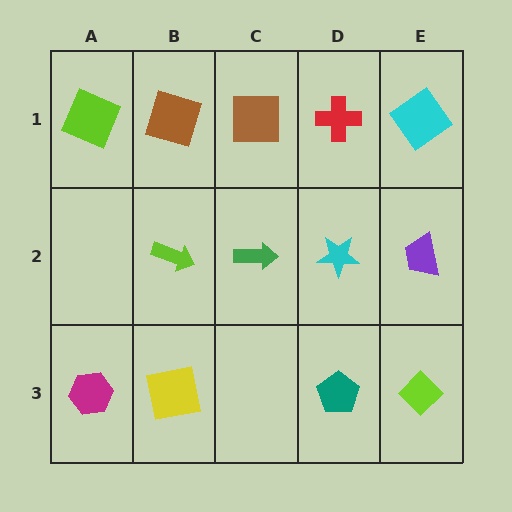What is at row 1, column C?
A brown square.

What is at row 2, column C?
A green arrow.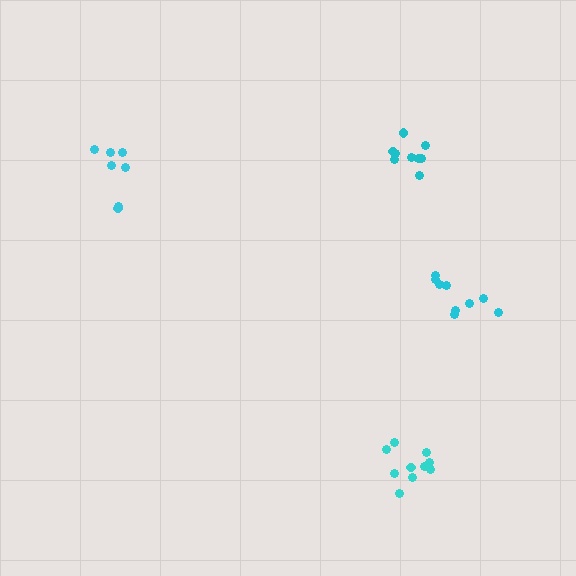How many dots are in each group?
Group 1: 10 dots, Group 2: 9 dots, Group 3: 9 dots, Group 4: 7 dots (35 total).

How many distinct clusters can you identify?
There are 4 distinct clusters.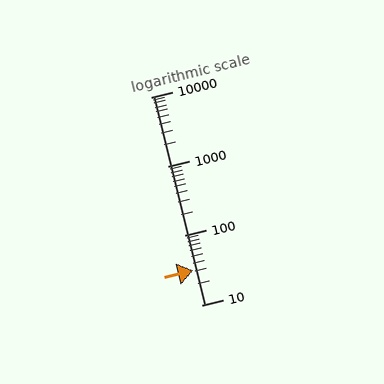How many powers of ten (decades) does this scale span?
The scale spans 3 decades, from 10 to 10000.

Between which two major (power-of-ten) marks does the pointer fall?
The pointer is between 10 and 100.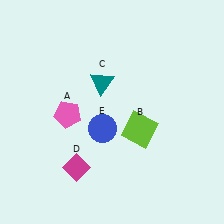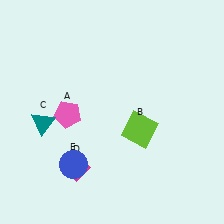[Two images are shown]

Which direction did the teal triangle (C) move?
The teal triangle (C) moved left.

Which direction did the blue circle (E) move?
The blue circle (E) moved down.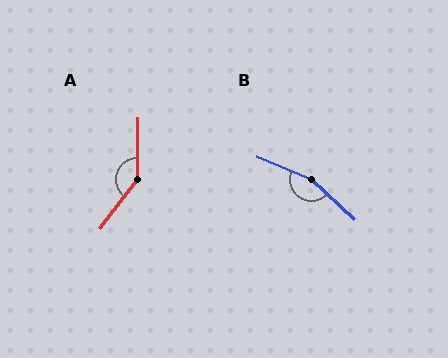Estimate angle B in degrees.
Approximately 159 degrees.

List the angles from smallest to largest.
A (144°), B (159°).